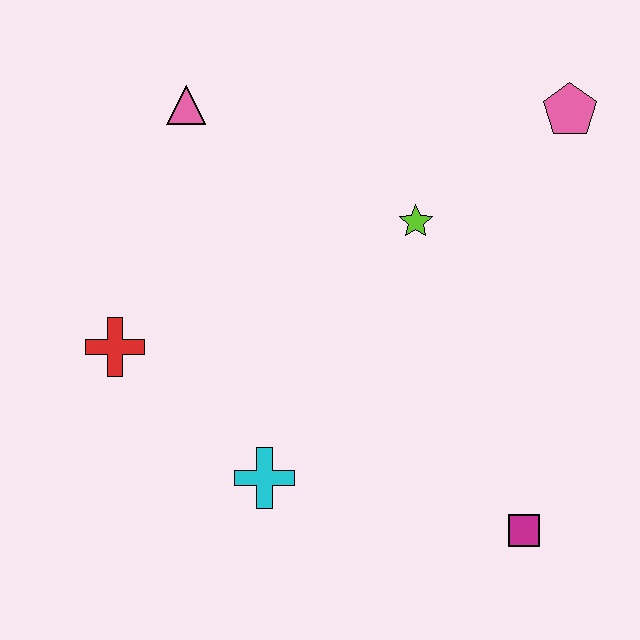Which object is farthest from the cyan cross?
The pink pentagon is farthest from the cyan cross.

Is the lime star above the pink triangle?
No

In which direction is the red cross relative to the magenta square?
The red cross is to the left of the magenta square.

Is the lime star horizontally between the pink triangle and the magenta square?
Yes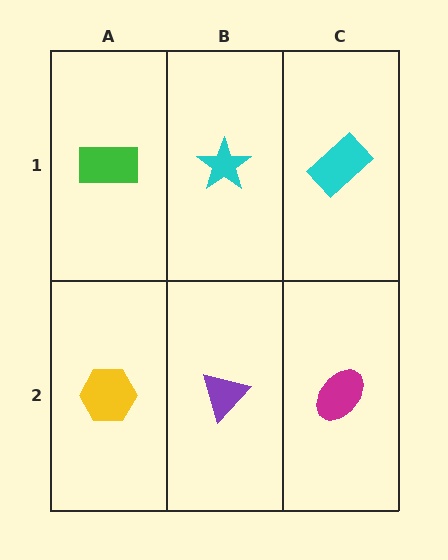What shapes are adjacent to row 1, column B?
A purple triangle (row 2, column B), a green rectangle (row 1, column A), a cyan rectangle (row 1, column C).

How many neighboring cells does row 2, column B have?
3.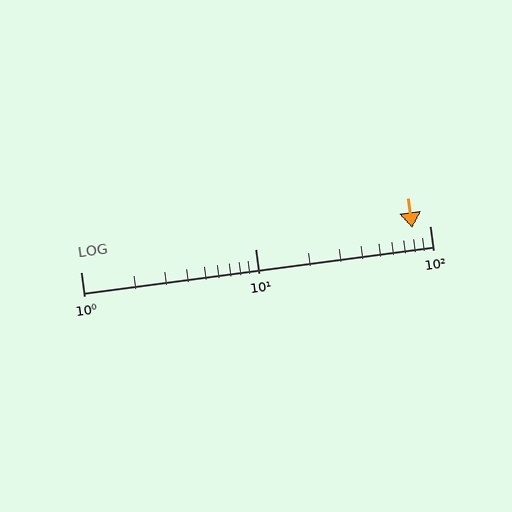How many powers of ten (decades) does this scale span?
The scale spans 2 decades, from 1 to 100.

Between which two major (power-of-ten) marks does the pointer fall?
The pointer is between 10 and 100.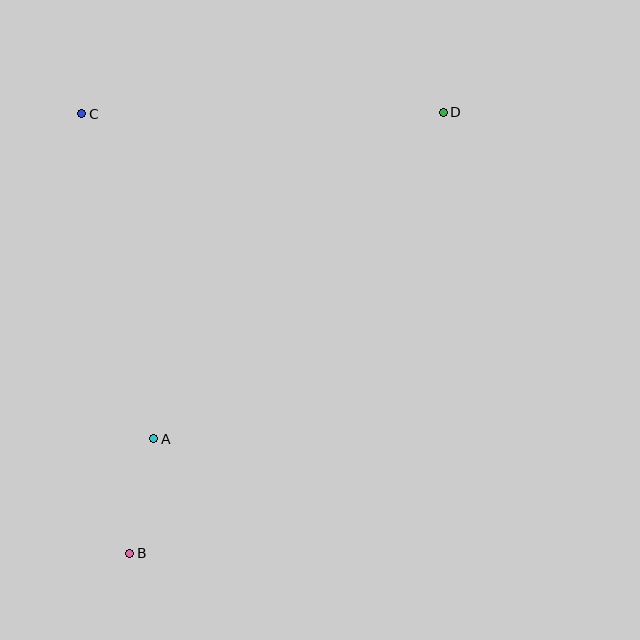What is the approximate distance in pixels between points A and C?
The distance between A and C is approximately 333 pixels.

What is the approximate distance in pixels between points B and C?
The distance between B and C is approximately 442 pixels.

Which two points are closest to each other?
Points A and B are closest to each other.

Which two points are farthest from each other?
Points B and D are farthest from each other.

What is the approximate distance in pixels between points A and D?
The distance between A and D is approximately 436 pixels.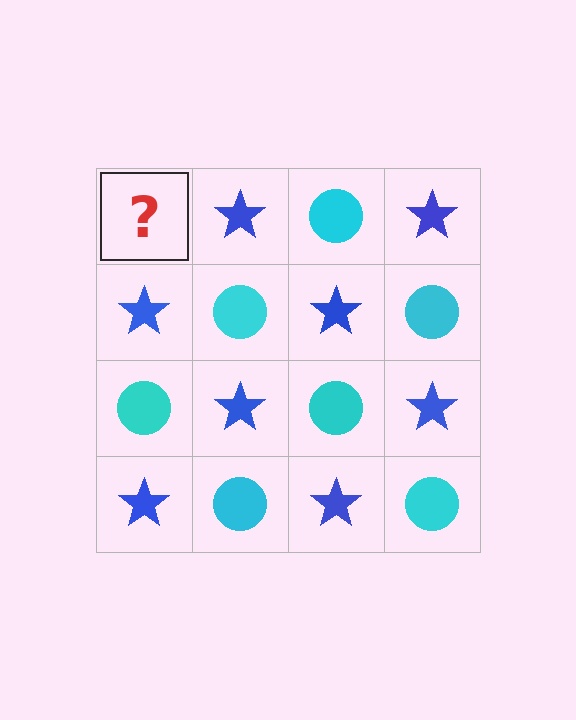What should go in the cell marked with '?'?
The missing cell should contain a cyan circle.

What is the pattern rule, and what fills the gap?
The rule is that it alternates cyan circle and blue star in a checkerboard pattern. The gap should be filled with a cyan circle.